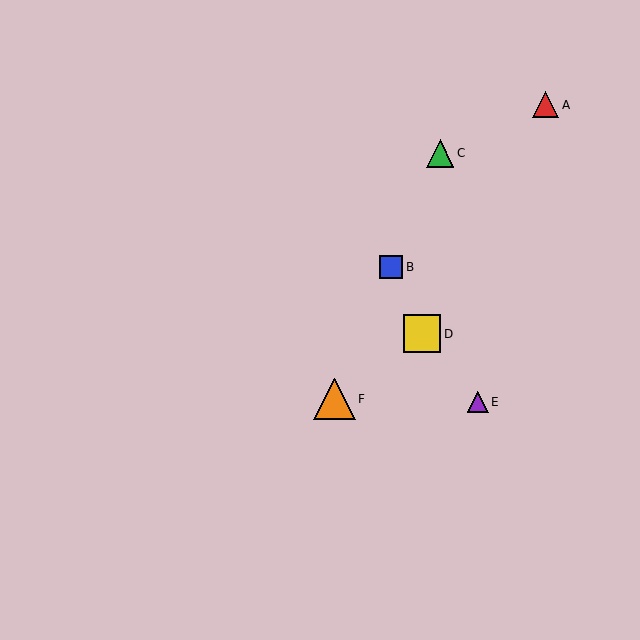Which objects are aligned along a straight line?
Objects B, C, F are aligned along a straight line.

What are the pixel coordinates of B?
Object B is at (391, 267).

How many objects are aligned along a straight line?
3 objects (B, C, F) are aligned along a straight line.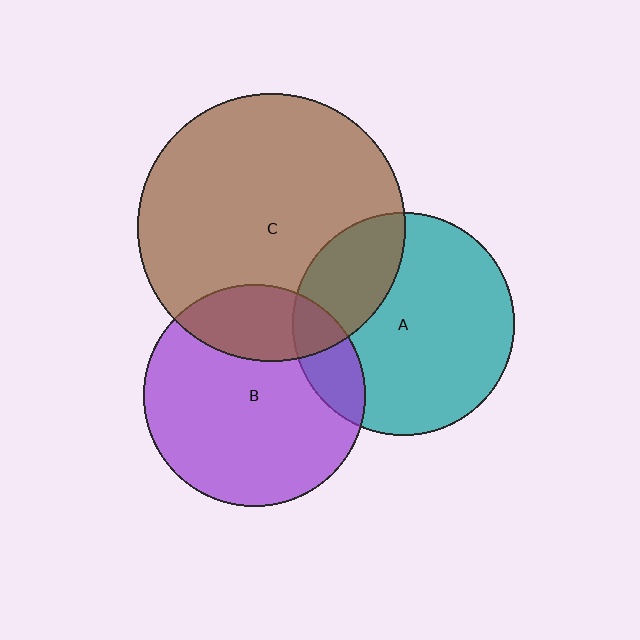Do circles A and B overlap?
Yes.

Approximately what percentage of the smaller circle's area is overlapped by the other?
Approximately 15%.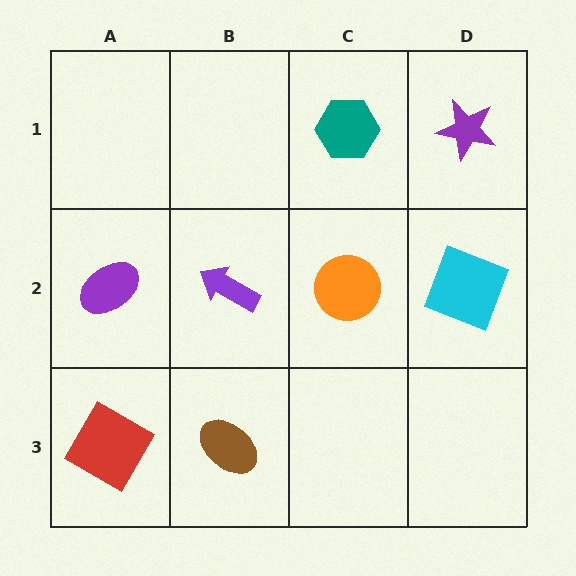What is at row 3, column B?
A brown ellipse.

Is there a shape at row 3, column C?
No, that cell is empty.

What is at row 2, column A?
A purple ellipse.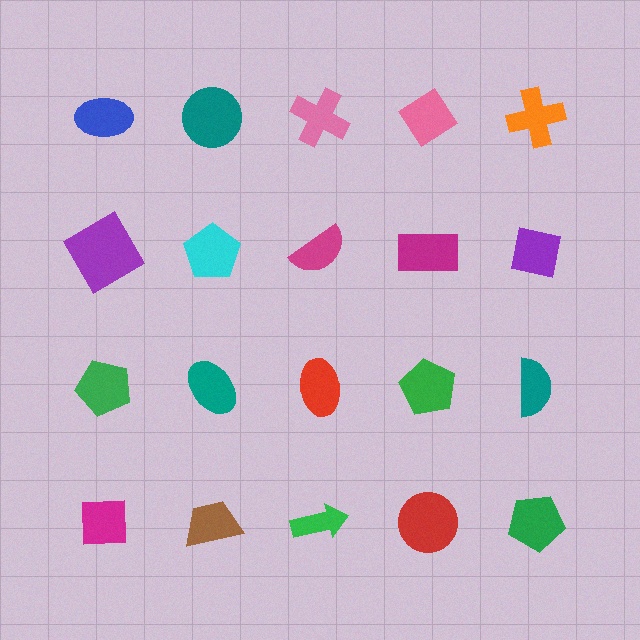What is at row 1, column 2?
A teal circle.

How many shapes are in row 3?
5 shapes.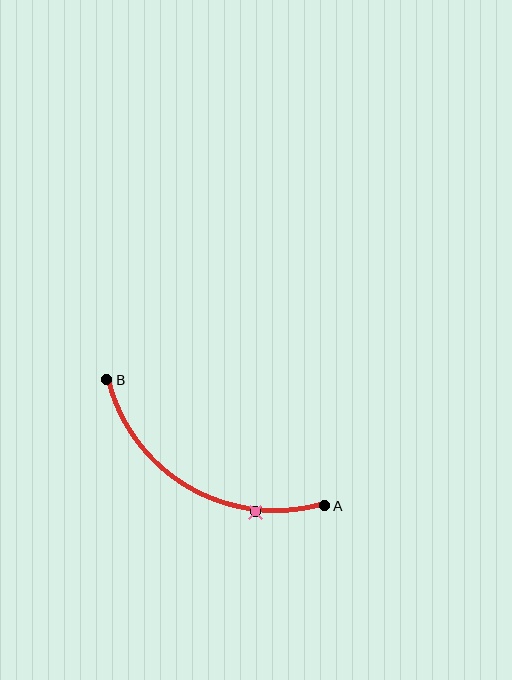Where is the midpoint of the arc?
The arc midpoint is the point on the curve farthest from the straight line joining A and B. It sits below that line.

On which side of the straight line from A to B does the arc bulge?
The arc bulges below the straight line connecting A and B.